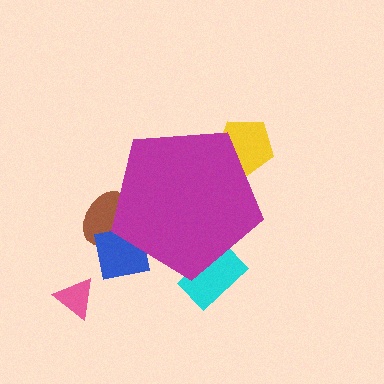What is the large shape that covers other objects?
A magenta pentagon.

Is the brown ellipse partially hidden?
Yes, the brown ellipse is partially hidden behind the magenta pentagon.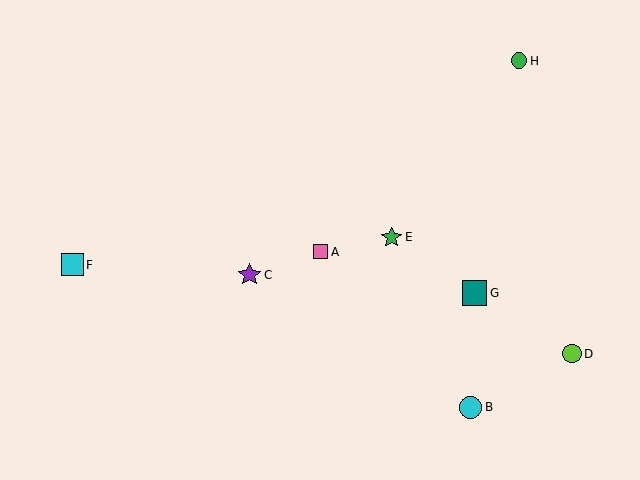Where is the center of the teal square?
The center of the teal square is at (474, 293).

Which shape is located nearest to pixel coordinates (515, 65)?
The green circle (labeled H) at (519, 61) is nearest to that location.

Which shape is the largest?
The teal square (labeled G) is the largest.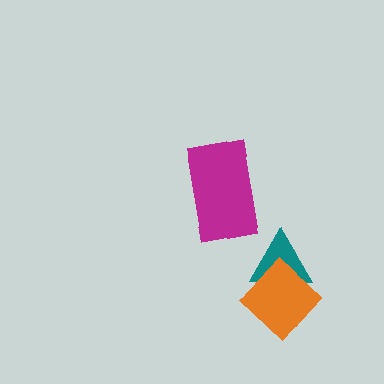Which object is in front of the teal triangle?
The orange diamond is in front of the teal triangle.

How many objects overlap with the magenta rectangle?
0 objects overlap with the magenta rectangle.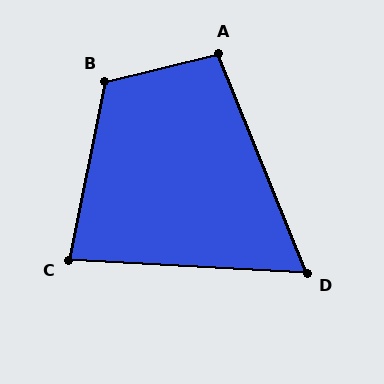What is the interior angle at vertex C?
Approximately 82 degrees (acute).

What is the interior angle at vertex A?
Approximately 98 degrees (obtuse).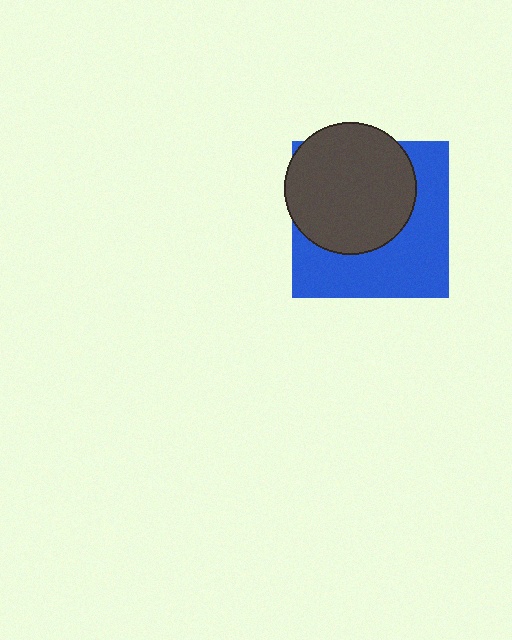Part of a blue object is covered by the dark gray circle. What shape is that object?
It is a square.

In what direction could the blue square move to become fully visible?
The blue square could move toward the lower-right. That would shift it out from behind the dark gray circle entirely.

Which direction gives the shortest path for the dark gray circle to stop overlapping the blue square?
Moving toward the upper-left gives the shortest separation.